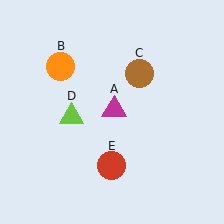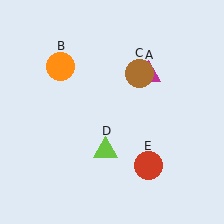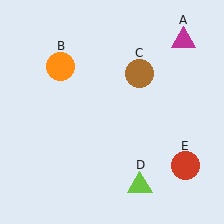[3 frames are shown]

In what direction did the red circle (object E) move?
The red circle (object E) moved right.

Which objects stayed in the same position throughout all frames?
Orange circle (object B) and brown circle (object C) remained stationary.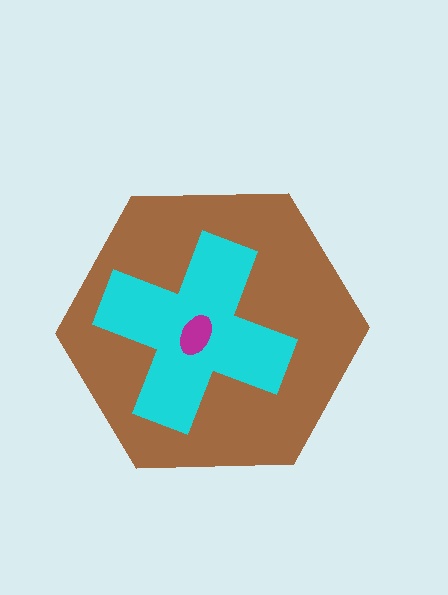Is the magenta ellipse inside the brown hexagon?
Yes.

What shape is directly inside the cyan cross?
The magenta ellipse.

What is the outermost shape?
The brown hexagon.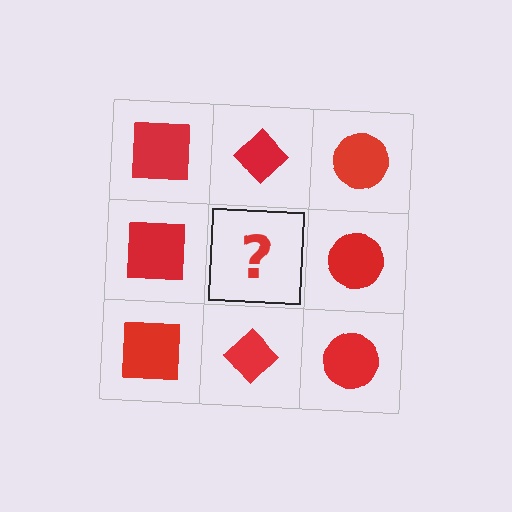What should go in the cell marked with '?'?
The missing cell should contain a red diamond.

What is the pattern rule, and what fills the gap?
The rule is that each column has a consistent shape. The gap should be filled with a red diamond.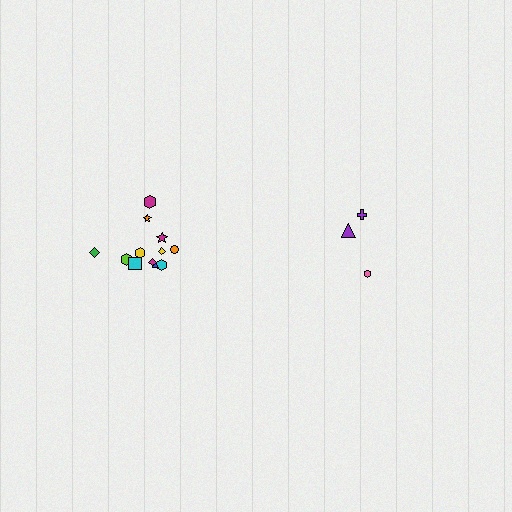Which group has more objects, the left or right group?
The left group.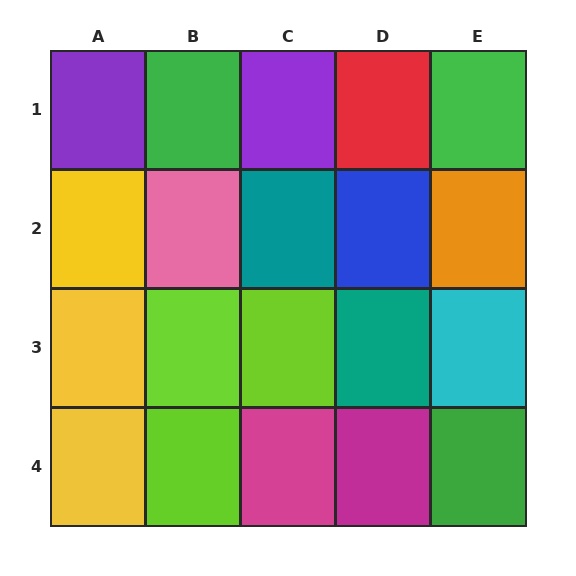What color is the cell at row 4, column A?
Yellow.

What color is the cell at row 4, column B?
Lime.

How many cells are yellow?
3 cells are yellow.